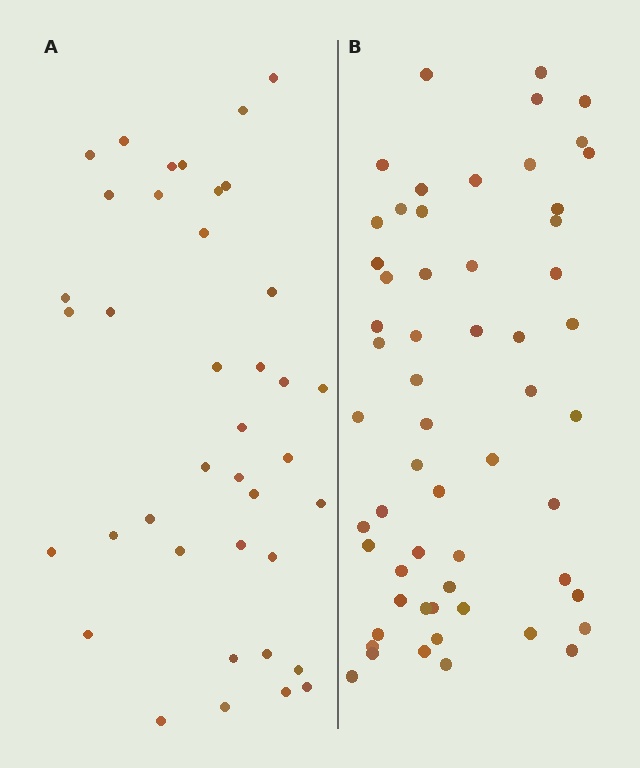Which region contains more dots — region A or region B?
Region B (the right region) has more dots.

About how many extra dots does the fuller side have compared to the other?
Region B has approximately 20 more dots than region A.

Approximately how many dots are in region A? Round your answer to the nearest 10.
About 40 dots. (The exact count is 39, which rounds to 40.)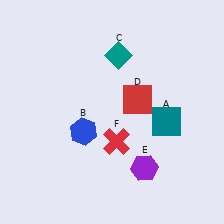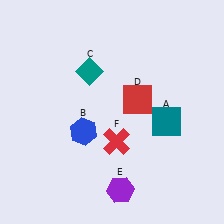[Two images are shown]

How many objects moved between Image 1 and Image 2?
2 objects moved between the two images.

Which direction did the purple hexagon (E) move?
The purple hexagon (E) moved left.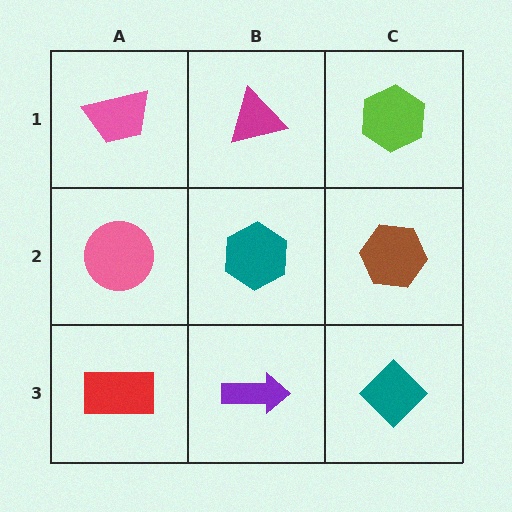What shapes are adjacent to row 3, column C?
A brown hexagon (row 2, column C), a purple arrow (row 3, column B).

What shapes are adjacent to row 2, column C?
A lime hexagon (row 1, column C), a teal diamond (row 3, column C), a teal hexagon (row 2, column B).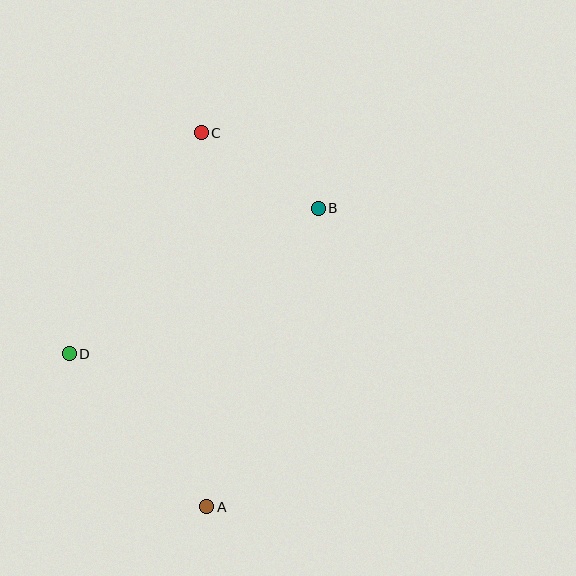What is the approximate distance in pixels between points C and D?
The distance between C and D is approximately 257 pixels.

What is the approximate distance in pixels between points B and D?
The distance between B and D is approximately 288 pixels.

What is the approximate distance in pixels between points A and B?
The distance between A and B is approximately 318 pixels.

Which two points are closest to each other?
Points B and C are closest to each other.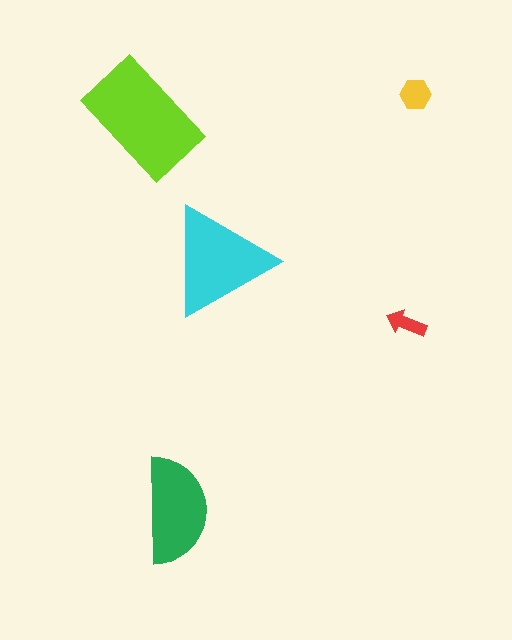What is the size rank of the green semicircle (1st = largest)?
3rd.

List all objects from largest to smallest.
The lime rectangle, the cyan triangle, the green semicircle, the yellow hexagon, the red arrow.